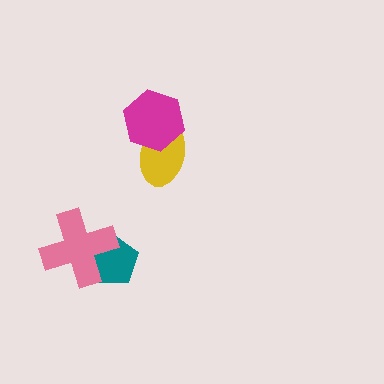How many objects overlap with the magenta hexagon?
1 object overlaps with the magenta hexagon.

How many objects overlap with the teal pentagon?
1 object overlaps with the teal pentagon.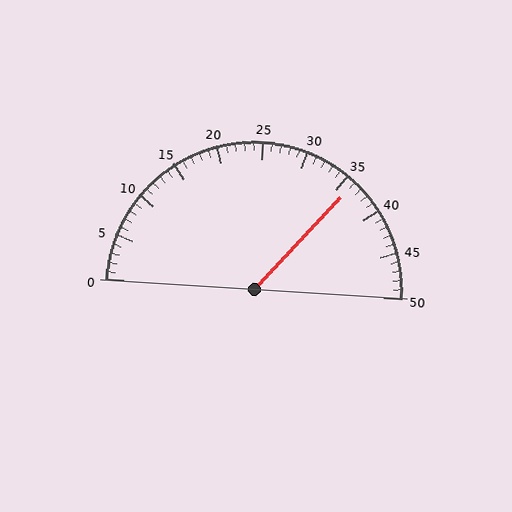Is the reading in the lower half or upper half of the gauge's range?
The reading is in the upper half of the range (0 to 50).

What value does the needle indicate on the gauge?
The needle indicates approximately 36.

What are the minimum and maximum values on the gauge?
The gauge ranges from 0 to 50.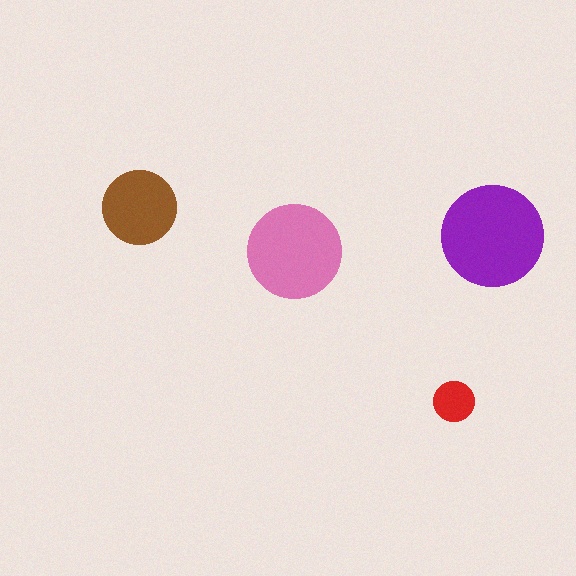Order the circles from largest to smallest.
the purple one, the pink one, the brown one, the red one.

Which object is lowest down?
The red circle is bottommost.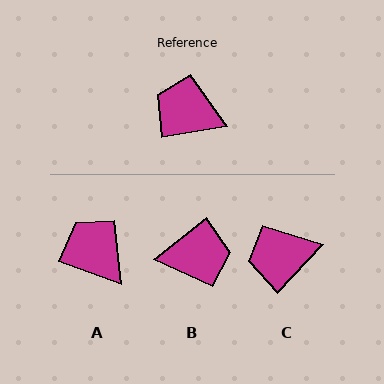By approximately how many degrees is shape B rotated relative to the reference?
Approximately 150 degrees clockwise.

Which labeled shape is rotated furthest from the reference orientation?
B, about 150 degrees away.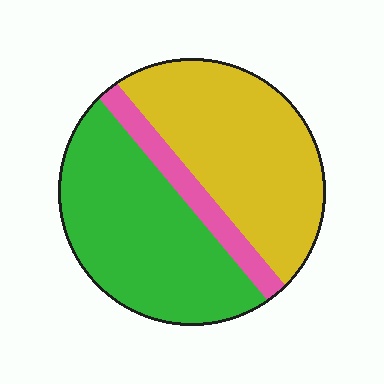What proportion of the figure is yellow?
Yellow covers about 45% of the figure.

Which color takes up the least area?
Pink, at roughly 10%.